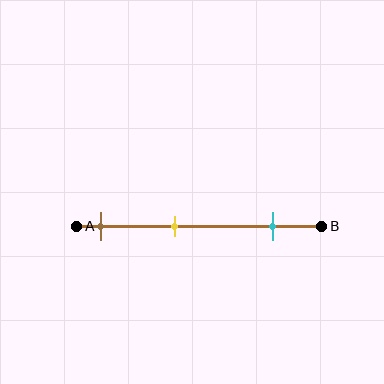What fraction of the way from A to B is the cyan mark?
The cyan mark is approximately 80% (0.8) of the way from A to B.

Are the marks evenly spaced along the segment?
Yes, the marks are approximately evenly spaced.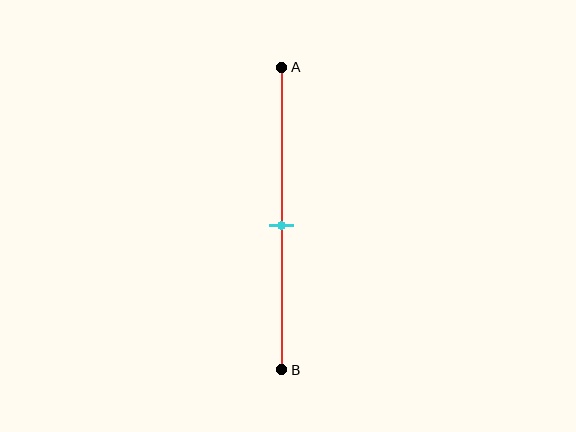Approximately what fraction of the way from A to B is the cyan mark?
The cyan mark is approximately 50% of the way from A to B.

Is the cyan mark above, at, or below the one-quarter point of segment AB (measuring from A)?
The cyan mark is below the one-quarter point of segment AB.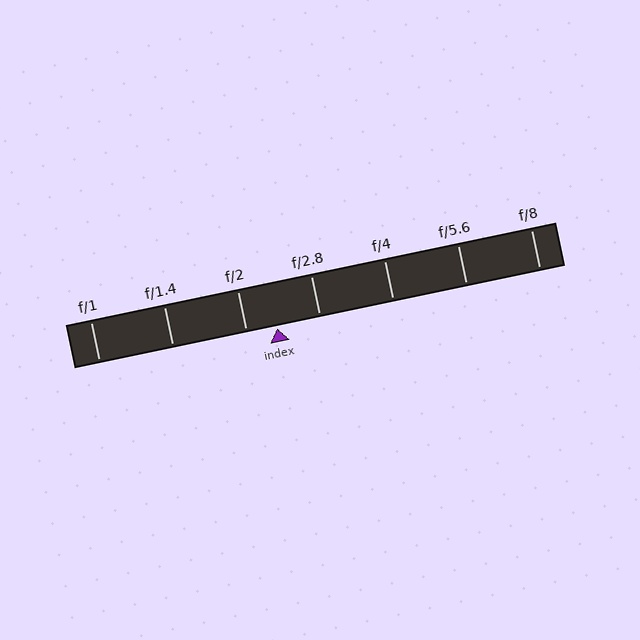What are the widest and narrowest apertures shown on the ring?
The widest aperture shown is f/1 and the narrowest is f/8.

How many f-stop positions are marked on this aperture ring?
There are 7 f-stop positions marked.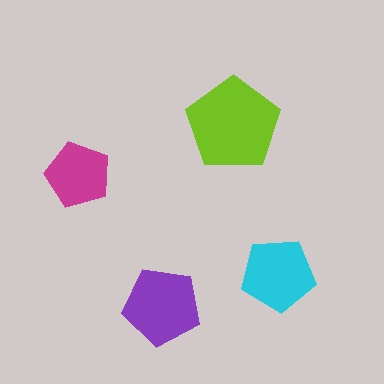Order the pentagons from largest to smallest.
the lime one, the purple one, the cyan one, the magenta one.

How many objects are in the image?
There are 4 objects in the image.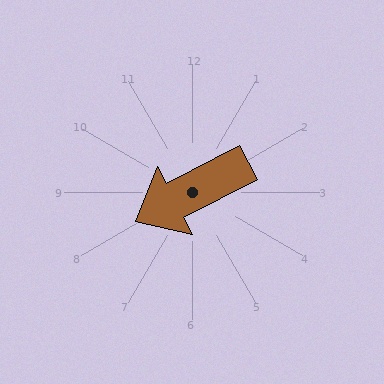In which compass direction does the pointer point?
Southwest.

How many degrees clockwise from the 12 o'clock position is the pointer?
Approximately 242 degrees.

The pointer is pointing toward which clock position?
Roughly 8 o'clock.